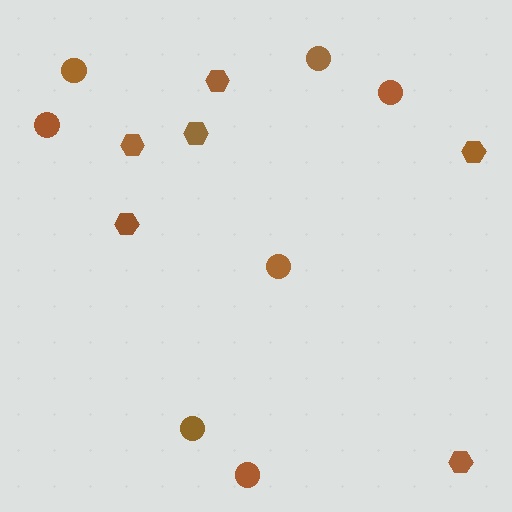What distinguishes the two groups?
There are 2 groups: one group of circles (7) and one group of hexagons (6).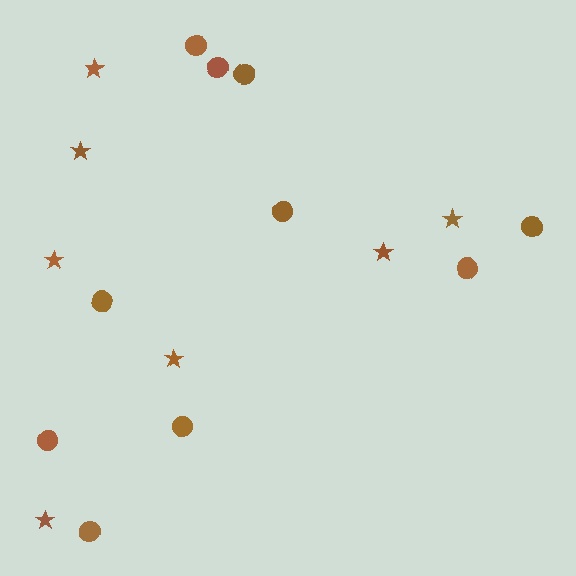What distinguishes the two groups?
There are 2 groups: one group of circles (10) and one group of stars (7).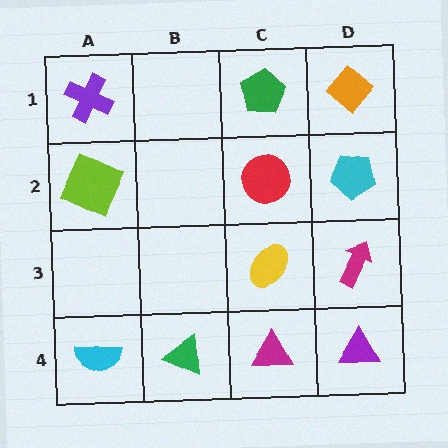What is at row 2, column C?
A red circle.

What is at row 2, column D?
A cyan pentagon.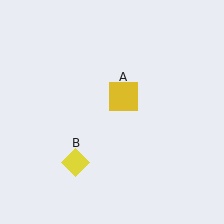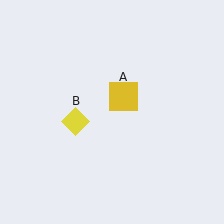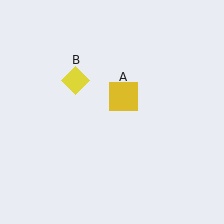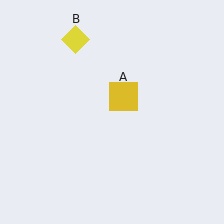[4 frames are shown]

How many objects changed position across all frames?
1 object changed position: yellow diamond (object B).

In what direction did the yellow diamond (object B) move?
The yellow diamond (object B) moved up.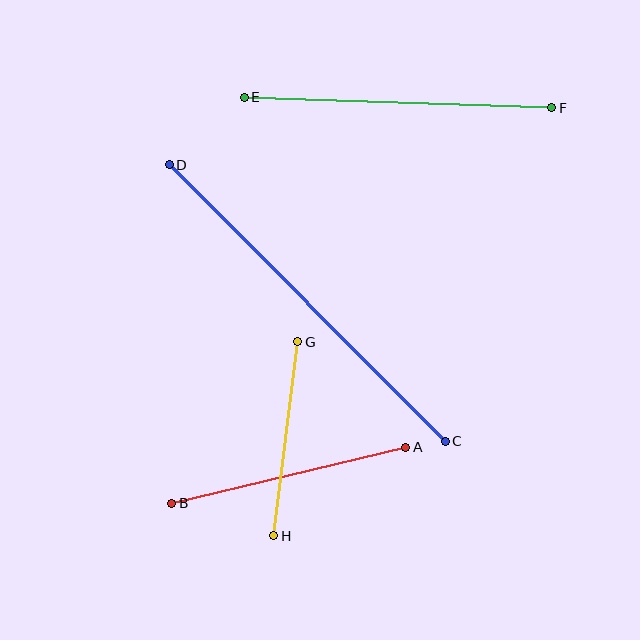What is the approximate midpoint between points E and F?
The midpoint is at approximately (398, 102) pixels.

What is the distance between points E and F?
The distance is approximately 307 pixels.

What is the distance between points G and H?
The distance is approximately 196 pixels.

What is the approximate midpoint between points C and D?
The midpoint is at approximately (307, 303) pixels.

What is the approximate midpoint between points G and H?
The midpoint is at approximately (286, 439) pixels.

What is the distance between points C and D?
The distance is approximately 391 pixels.